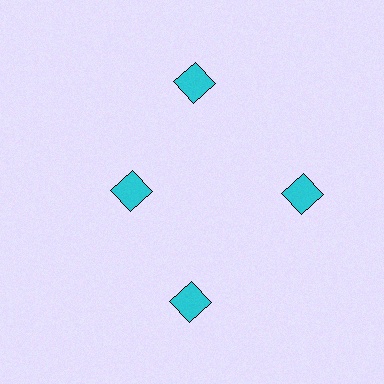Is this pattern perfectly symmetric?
No. The 4 cyan diamonds are arranged in a ring, but one element near the 9 o'clock position is pulled inward toward the center, breaking the 4-fold rotational symmetry.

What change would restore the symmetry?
The symmetry would be restored by moving it outward, back onto the ring so that all 4 diamonds sit at equal angles and equal distance from the center.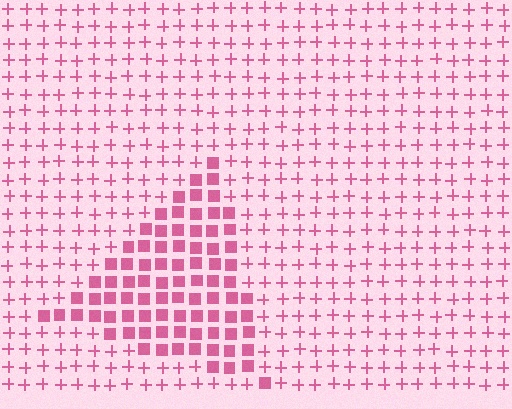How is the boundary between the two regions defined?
The boundary is defined by a change in element shape: squares inside vs. plus signs outside. All elements share the same color and spacing.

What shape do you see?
I see a triangle.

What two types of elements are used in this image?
The image uses squares inside the triangle region and plus signs outside it.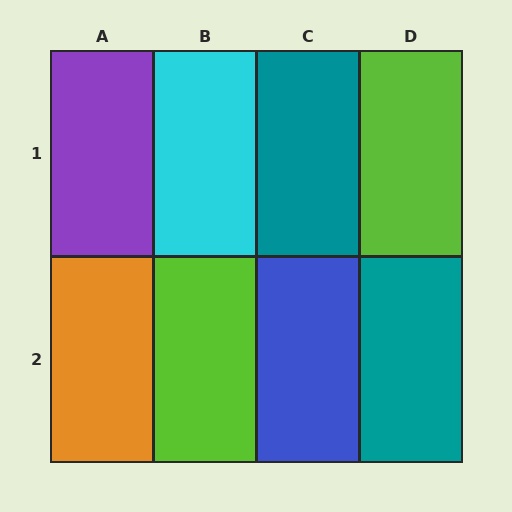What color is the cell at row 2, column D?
Teal.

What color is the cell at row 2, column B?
Lime.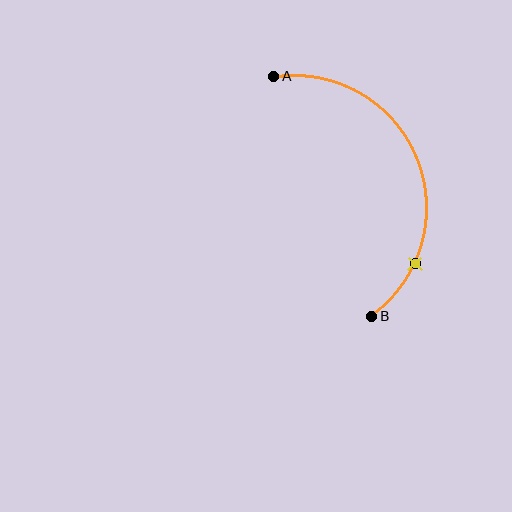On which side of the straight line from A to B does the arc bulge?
The arc bulges to the right of the straight line connecting A and B.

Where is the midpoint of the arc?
The arc midpoint is the point on the curve farthest from the straight line joining A and B. It sits to the right of that line.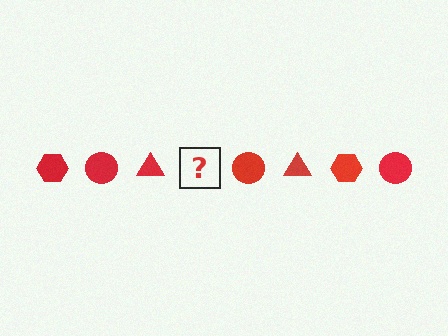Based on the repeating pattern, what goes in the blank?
The blank should be a red hexagon.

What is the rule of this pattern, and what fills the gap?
The rule is that the pattern cycles through hexagon, circle, triangle shapes in red. The gap should be filled with a red hexagon.